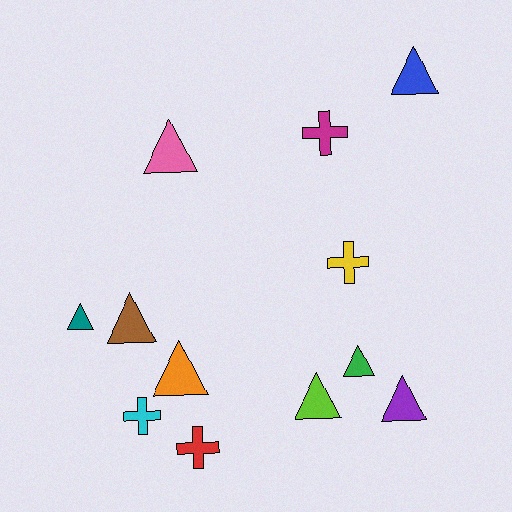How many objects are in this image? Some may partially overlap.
There are 12 objects.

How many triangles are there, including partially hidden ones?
There are 8 triangles.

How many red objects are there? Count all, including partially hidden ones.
There is 1 red object.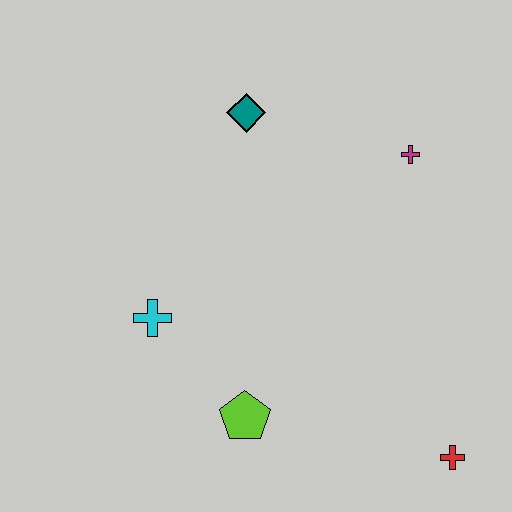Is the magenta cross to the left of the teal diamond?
No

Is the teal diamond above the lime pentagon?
Yes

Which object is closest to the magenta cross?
The teal diamond is closest to the magenta cross.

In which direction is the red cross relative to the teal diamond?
The red cross is below the teal diamond.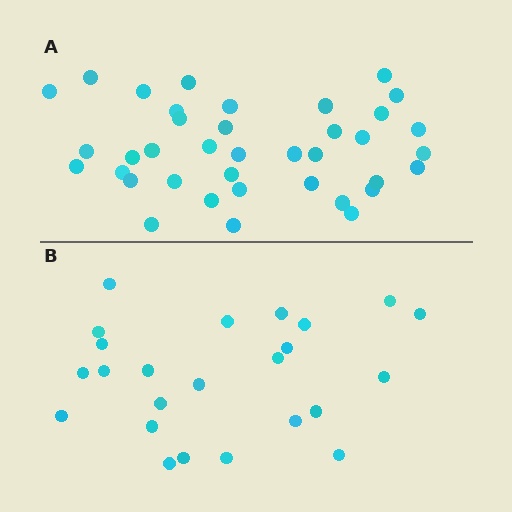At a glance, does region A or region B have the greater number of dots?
Region A (the top region) has more dots.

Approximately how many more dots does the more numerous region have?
Region A has approximately 15 more dots than region B.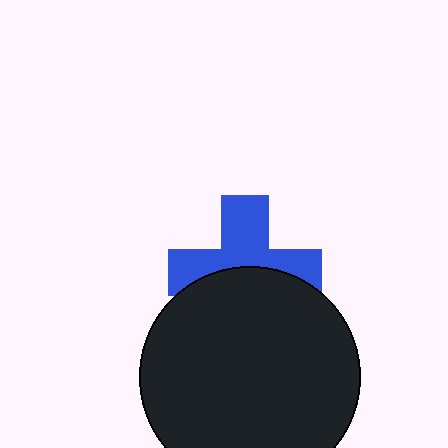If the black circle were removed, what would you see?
You would see the complete blue cross.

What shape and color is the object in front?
The object in front is a black circle.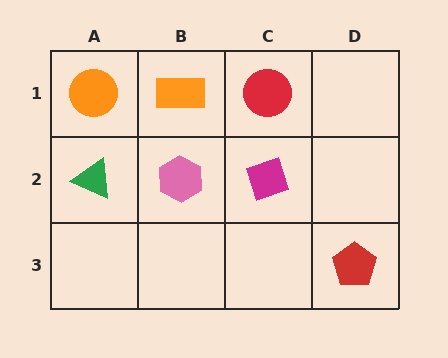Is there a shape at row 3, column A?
No, that cell is empty.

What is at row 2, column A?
A green triangle.